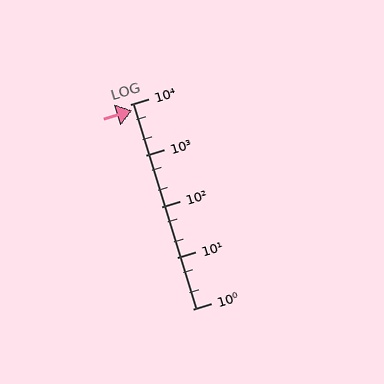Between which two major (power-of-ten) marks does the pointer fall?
The pointer is between 1000 and 10000.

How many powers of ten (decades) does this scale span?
The scale spans 4 decades, from 1 to 10000.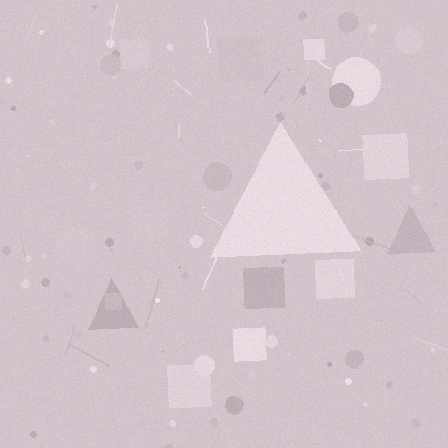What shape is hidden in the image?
A triangle is hidden in the image.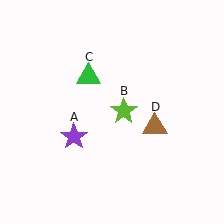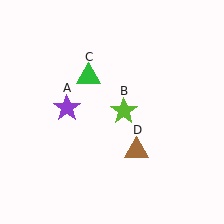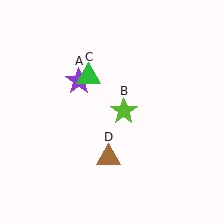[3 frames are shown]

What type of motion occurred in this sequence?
The purple star (object A), brown triangle (object D) rotated clockwise around the center of the scene.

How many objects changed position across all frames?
2 objects changed position: purple star (object A), brown triangle (object D).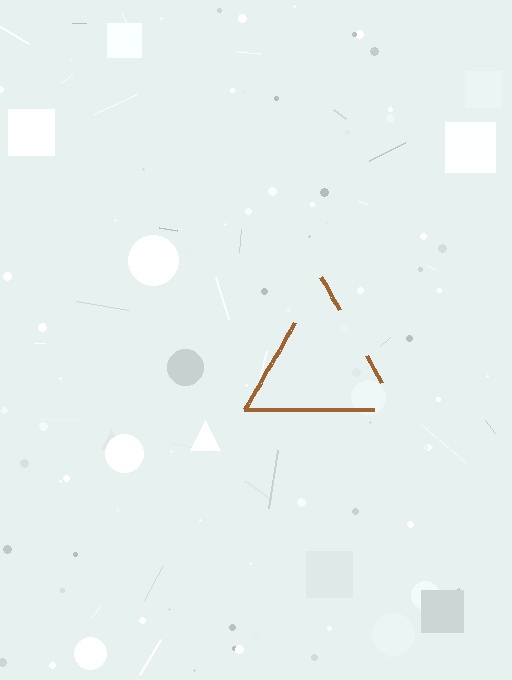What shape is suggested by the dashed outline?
The dashed outline suggests a triangle.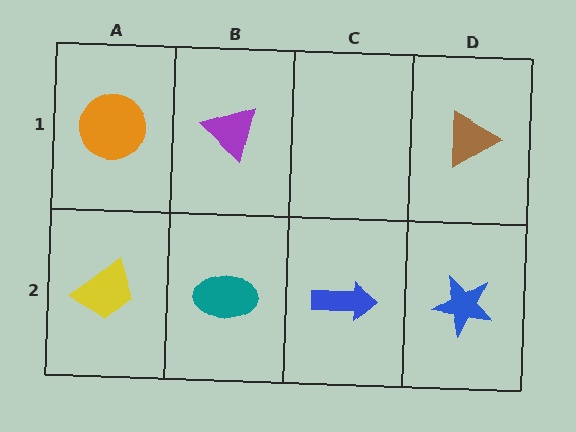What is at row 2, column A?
A yellow trapezoid.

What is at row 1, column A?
An orange circle.